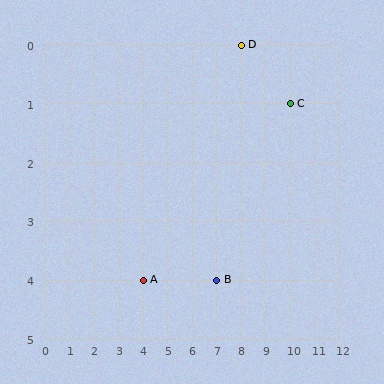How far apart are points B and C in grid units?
Points B and C are 3 columns and 3 rows apart (about 4.2 grid units diagonally).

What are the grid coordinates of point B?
Point B is at grid coordinates (7, 4).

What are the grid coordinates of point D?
Point D is at grid coordinates (8, 0).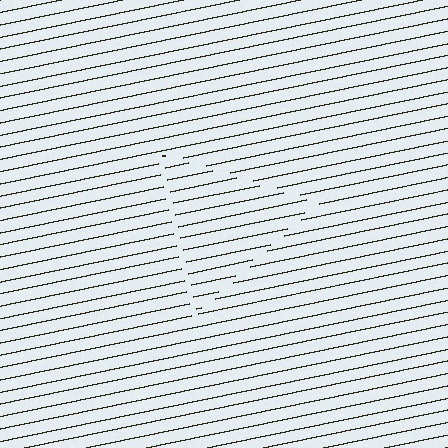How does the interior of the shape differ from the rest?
The interior of the shape contains the same grating, shifted by half a period — the contour is defined by the phase discontinuity where line-ends from the inner and outer gratings abut.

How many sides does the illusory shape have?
3 sides — the line-ends trace a triangle.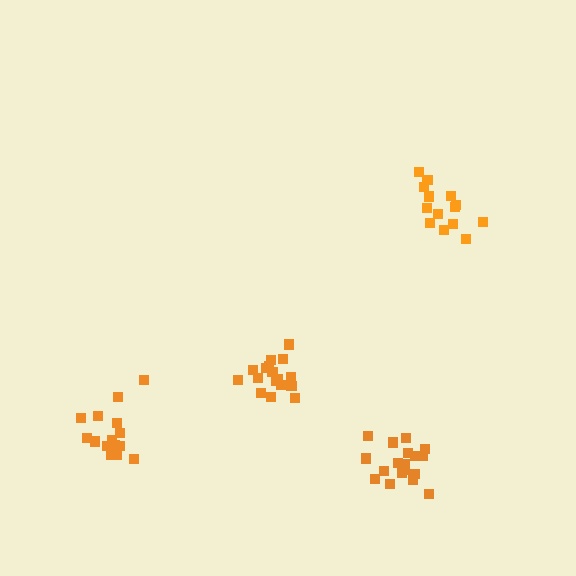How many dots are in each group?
Group 1: 14 dots, Group 2: 15 dots, Group 3: 17 dots, Group 4: 20 dots (66 total).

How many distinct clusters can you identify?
There are 4 distinct clusters.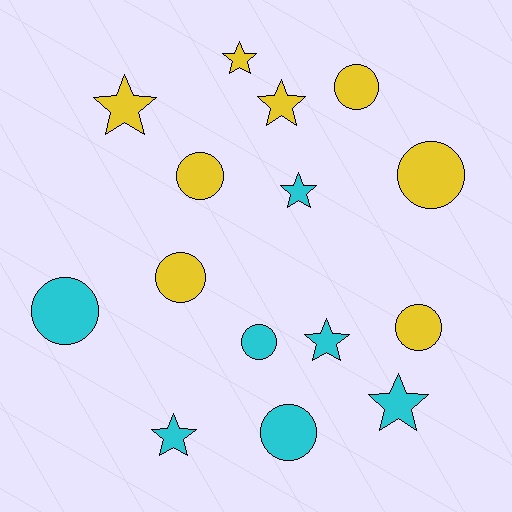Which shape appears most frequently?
Circle, with 8 objects.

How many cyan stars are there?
There are 4 cyan stars.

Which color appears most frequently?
Yellow, with 8 objects.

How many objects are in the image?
There are 15 objects.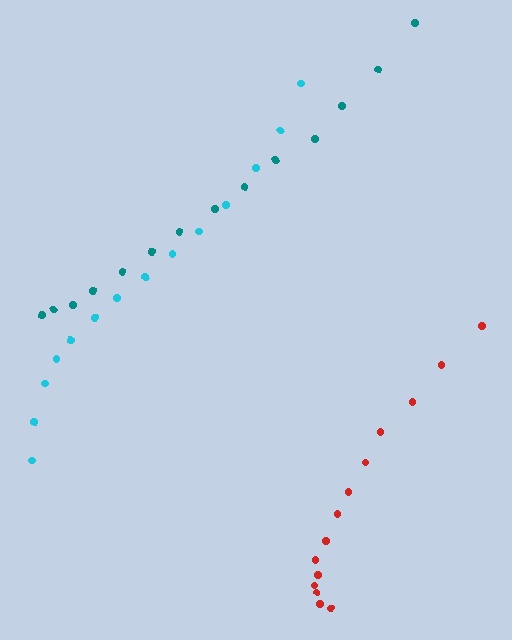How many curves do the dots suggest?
There are 3 distinct paths.